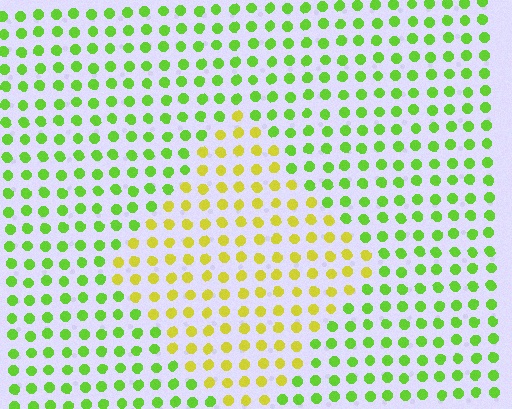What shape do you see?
I see a diamond.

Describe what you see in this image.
The image is filled with small lime elements in a uniform arrangement. A diamond-shaped region is visible where the elements are tinted to a slightly different hue, forming a subtle color boundary.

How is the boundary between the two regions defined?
The boundary is defined purely by a slight shift in hue (about 41 degrees). Spacing, size, and orientation are identical on both sides.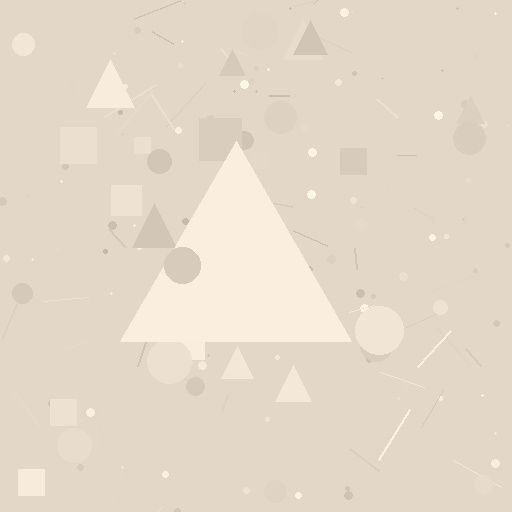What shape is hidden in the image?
A triangle is hidden in the image.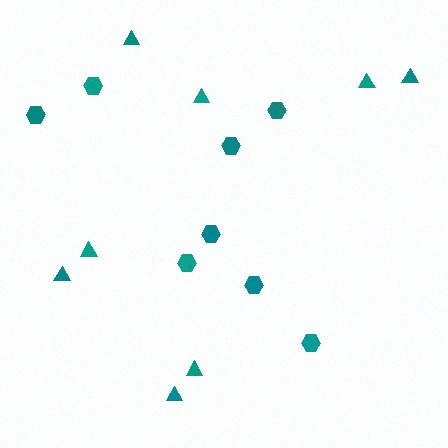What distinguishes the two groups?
There are 2 groups: one group of triangles (8) and one group of hexagons (8).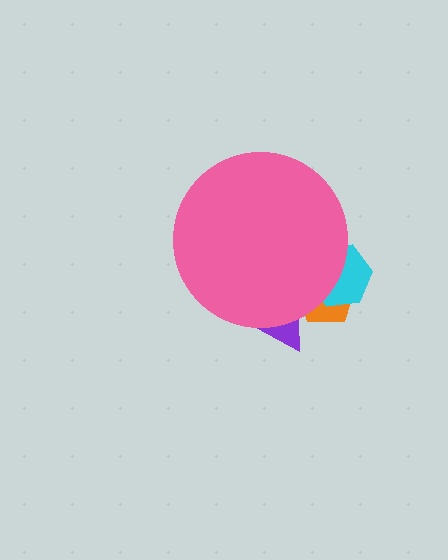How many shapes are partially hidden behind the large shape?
3 shapes are partially hidden.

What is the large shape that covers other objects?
A pink circle.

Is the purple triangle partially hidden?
Yes, the purple triangle is partially hidden behind the pink circle.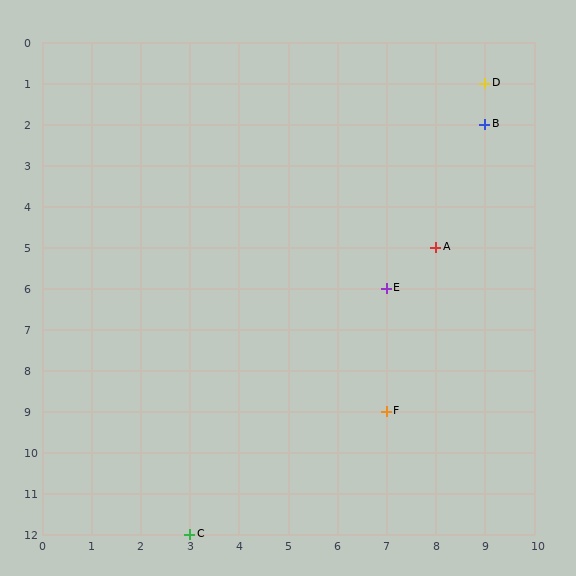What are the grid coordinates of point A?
Point A is at grid coordinates (8, 5).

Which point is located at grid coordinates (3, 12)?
Point C is at (3, 12).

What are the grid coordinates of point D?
Point D is at grid coordinates (9, 1).